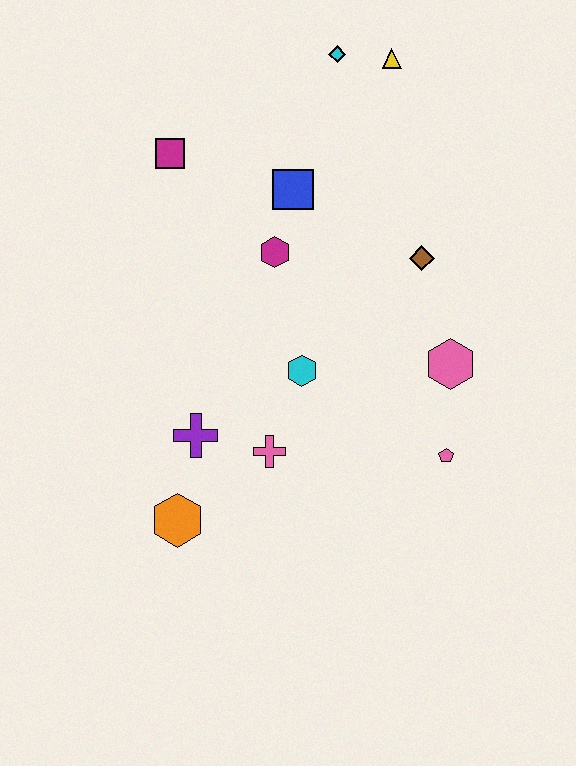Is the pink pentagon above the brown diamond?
No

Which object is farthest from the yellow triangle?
The orange hexagon is farthest from the yellow triangle.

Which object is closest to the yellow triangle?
The cyan diamond is closest to the yellow triangle.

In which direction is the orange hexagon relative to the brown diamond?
The orange hexagon is below the brown diamond.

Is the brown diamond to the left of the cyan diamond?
No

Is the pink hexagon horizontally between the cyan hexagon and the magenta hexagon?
No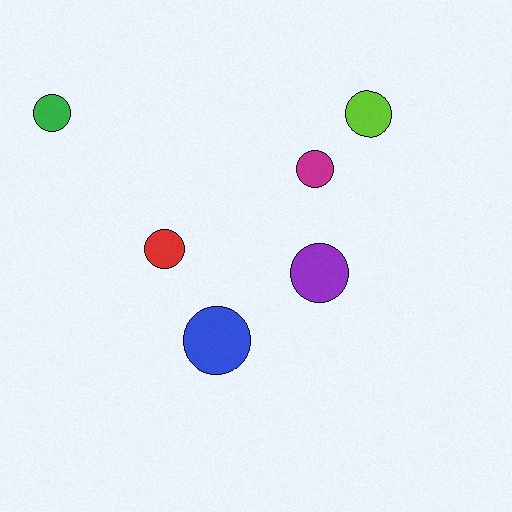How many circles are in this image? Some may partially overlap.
There are 6 circles.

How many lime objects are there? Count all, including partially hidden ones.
There is 1 lime object.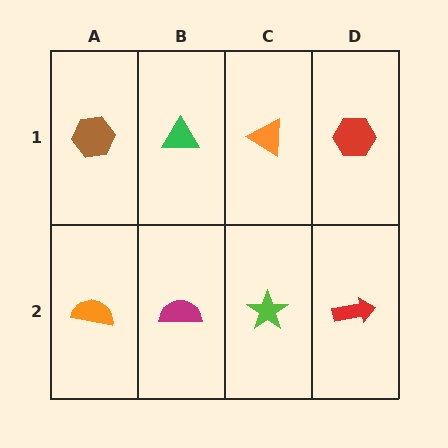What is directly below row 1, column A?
An orange semicircle.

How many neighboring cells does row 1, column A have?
2.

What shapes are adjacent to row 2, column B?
A green triangle (row 1, column B), an orange semicircle (row 2, column A), a lime star (row 2, column C).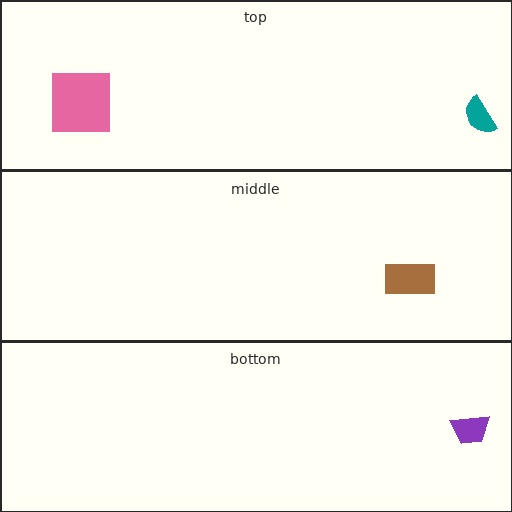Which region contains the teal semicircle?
The top region.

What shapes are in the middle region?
The brown rectangle.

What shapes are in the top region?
The pink square, the teal semicircle.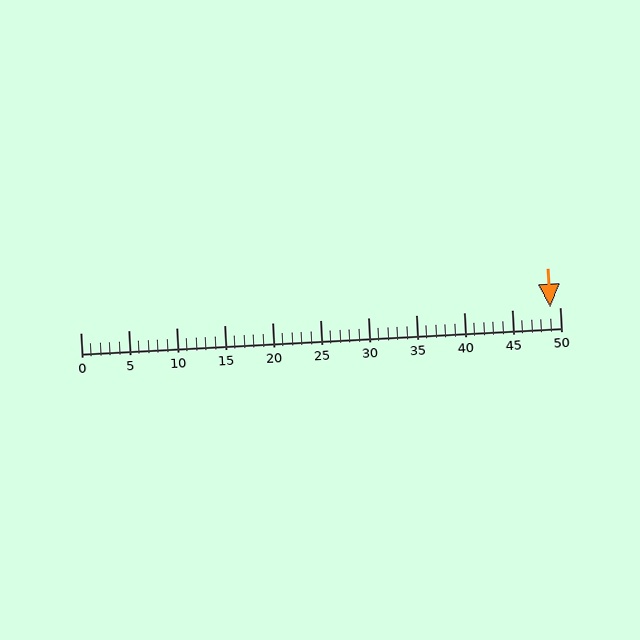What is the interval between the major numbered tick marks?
The major tick marks are spaced 5 units apart.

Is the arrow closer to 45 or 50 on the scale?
The arrow is closer to 50.